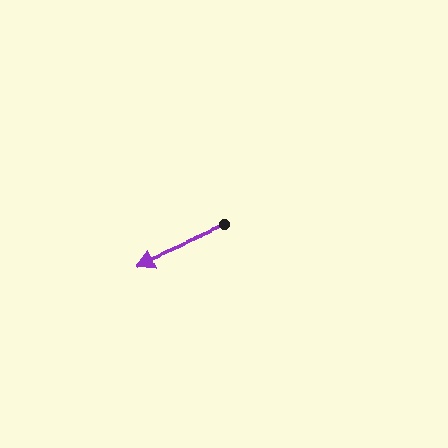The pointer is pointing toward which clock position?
Roughly 8 o'clock.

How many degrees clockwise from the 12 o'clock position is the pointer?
Approximately 246 degrees.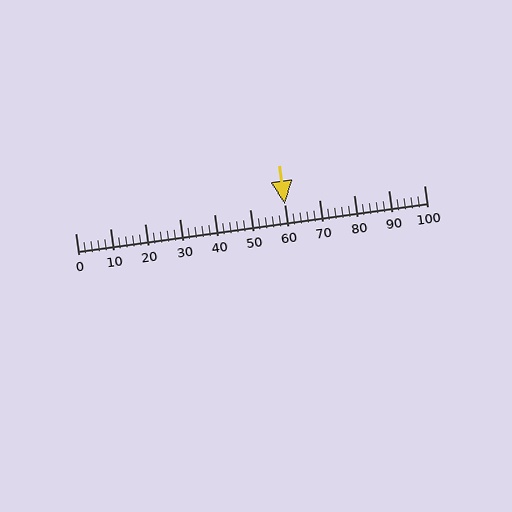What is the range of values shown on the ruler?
The ruler shows values from 0 to 100.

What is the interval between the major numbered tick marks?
The major tick marks are spaced 10 units apart.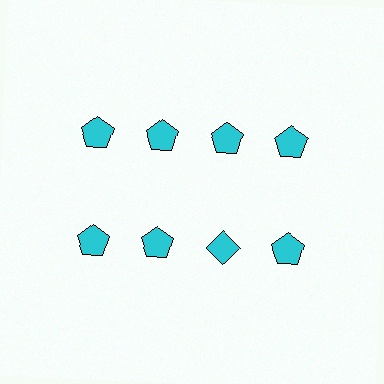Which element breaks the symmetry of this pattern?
The cyan diamond in the second row, center column breaks the symmetry. All other shapes are cyan pentagons.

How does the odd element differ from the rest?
It has a different shape: diamond instead of pentagon.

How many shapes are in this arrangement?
There are 8 shapes arranged in a grid pattern.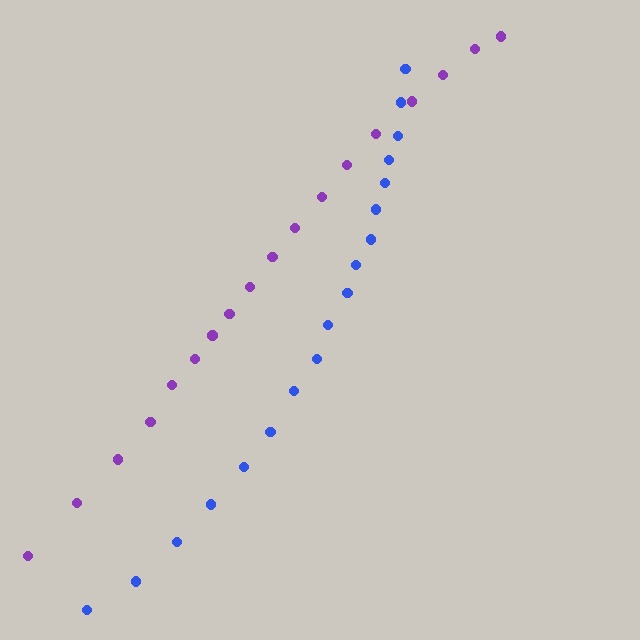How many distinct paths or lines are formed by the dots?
There are 2 distinct paths.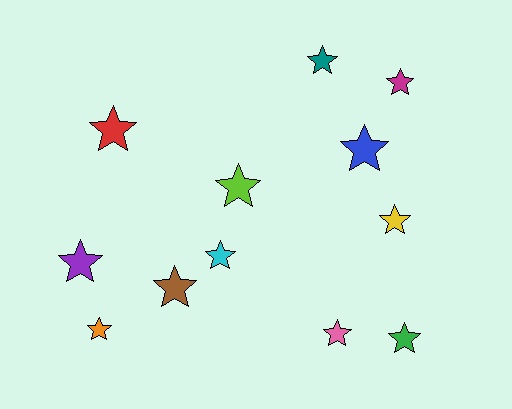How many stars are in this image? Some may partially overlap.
There are 12 stars.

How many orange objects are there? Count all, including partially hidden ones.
There is 1 orange object.